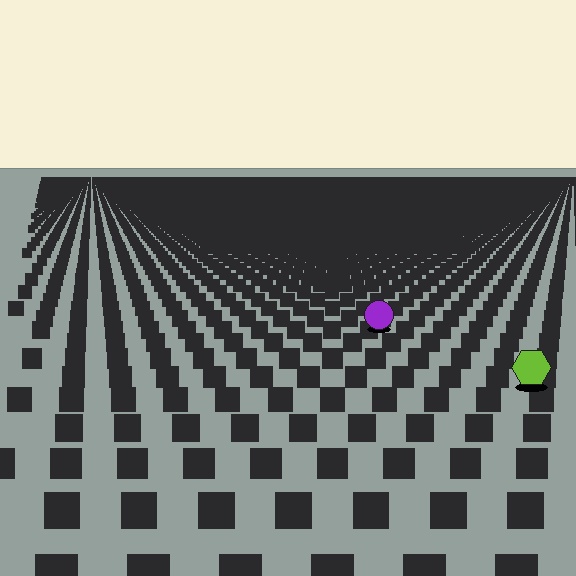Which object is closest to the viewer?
The lime hexagon is closest. The texture marks near it are larger and more spread out.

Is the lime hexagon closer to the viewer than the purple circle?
Yes. The lime hexagon is closer — you can tell from the texture gradient: the ground texture is coarser near it.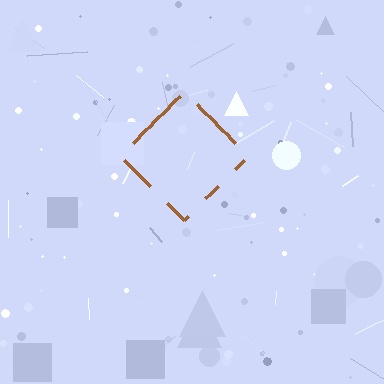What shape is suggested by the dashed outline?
The dashed outline suggests a diamond.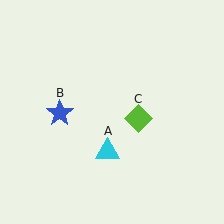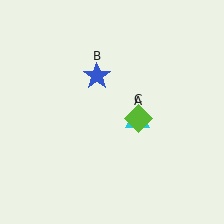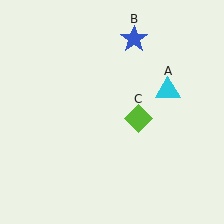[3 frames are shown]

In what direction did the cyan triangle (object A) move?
The cyan triangle (object A) moved up and to the right.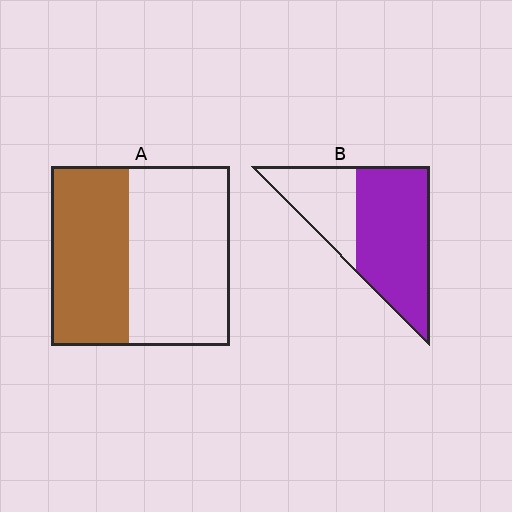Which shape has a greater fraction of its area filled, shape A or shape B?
Shape B.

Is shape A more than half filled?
No.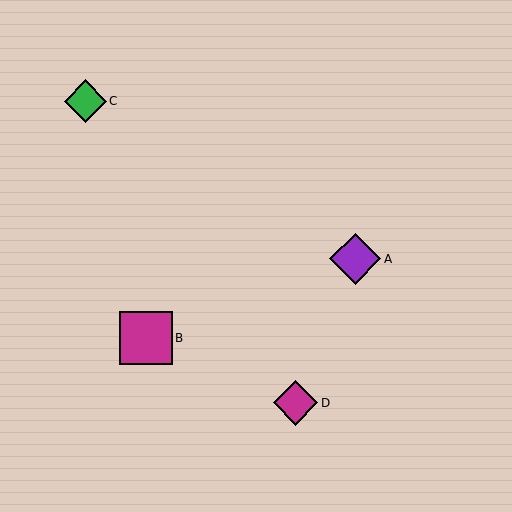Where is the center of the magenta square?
The center of the magenta square is at (146, 338).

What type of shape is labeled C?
Shape C is a green diamond.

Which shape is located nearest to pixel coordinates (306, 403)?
The magenta diamond (labeled D) at (296, 403) is nearest to that location.